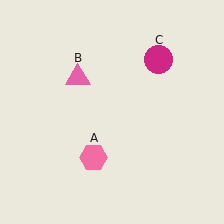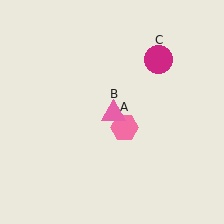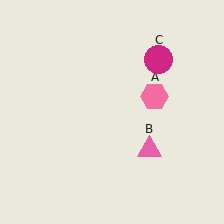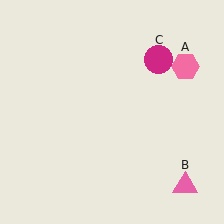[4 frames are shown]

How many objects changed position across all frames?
2 objects changed position: pink hexagon (object A), pink triangle (object B).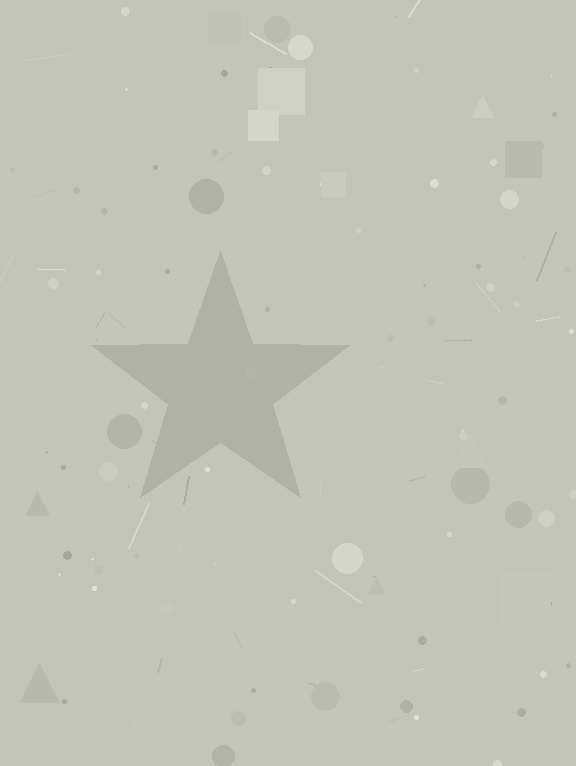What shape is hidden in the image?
A star is hidden in the image.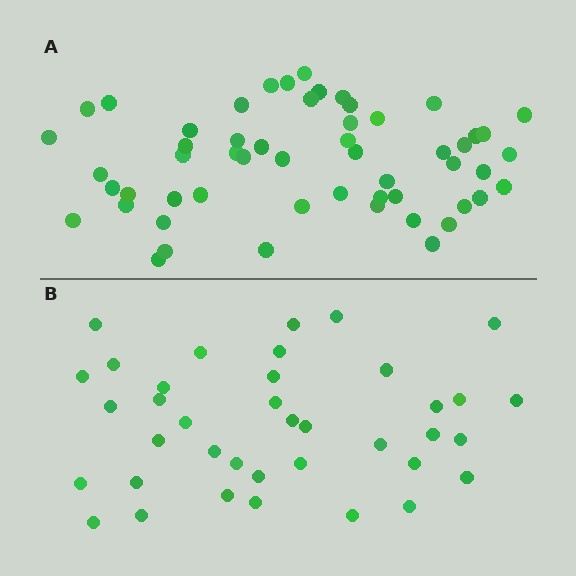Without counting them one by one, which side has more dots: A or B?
Region A (the top region) has more dots.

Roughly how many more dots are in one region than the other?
Region A has approximately 15 more dots than region B.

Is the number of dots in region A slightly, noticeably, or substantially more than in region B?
Region A has noticeably more, but not dramatically so. The ratio is roughly 1.4 to 1.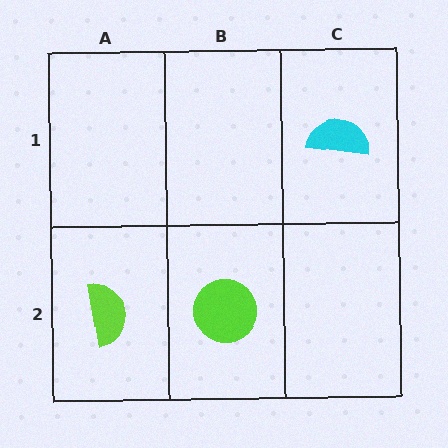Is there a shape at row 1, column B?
No, that cell is empty.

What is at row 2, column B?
A lime circle.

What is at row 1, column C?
A cyan semicircle.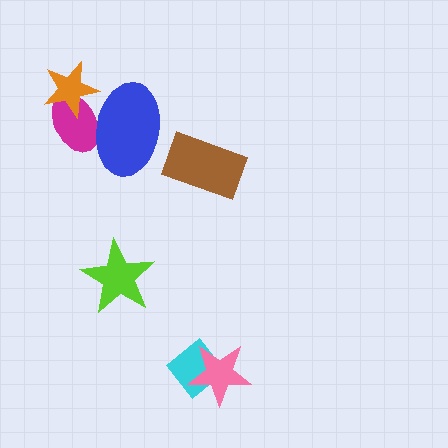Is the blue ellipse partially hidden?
No, no other shape covers it.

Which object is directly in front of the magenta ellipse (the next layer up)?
The orange star is directly in front of the magenta ellipse.